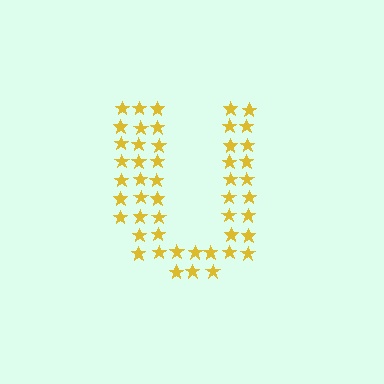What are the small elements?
The small elements are stars.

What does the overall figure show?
The overall figure shows the letter U.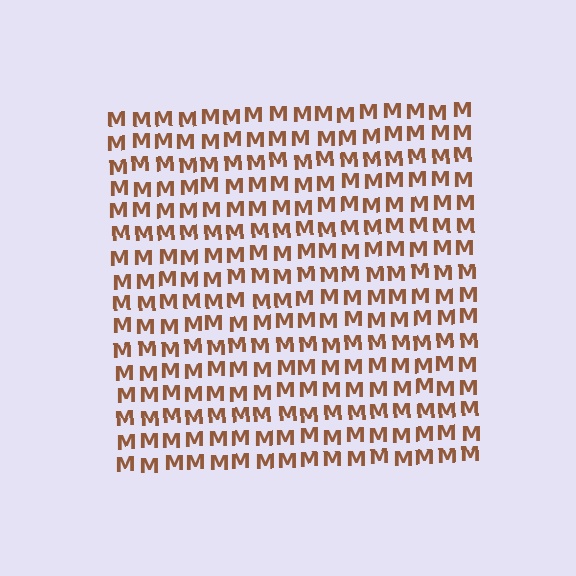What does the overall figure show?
The overall figure shows a square.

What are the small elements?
The small elements are letter M's.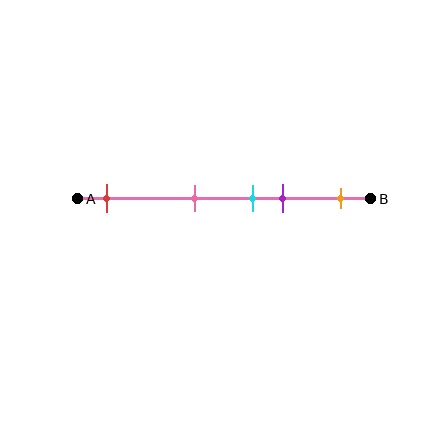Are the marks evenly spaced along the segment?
No, the marks are not evenly spaced.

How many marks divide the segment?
There are 5 marks dividing the segment.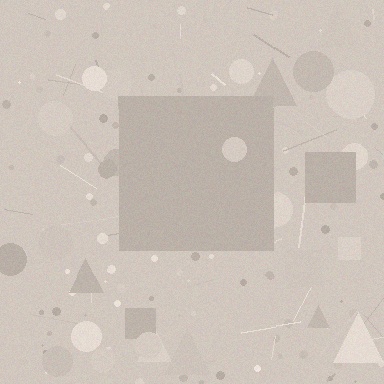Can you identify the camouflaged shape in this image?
The camouflaged shape is a square.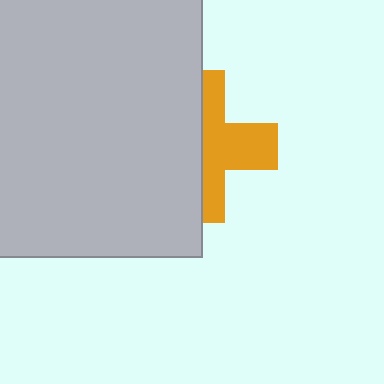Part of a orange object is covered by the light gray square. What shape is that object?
It is a cross.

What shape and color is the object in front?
The object in front is a light gray square.